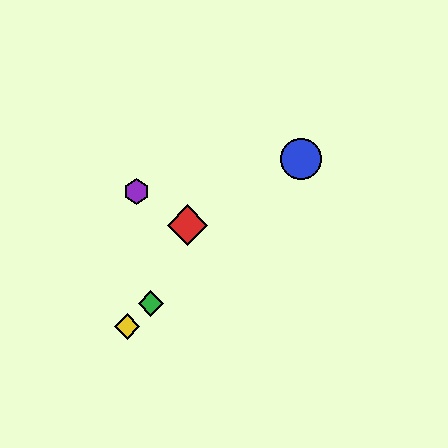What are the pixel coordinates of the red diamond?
The red diamond is at (187, 225).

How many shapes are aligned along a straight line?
3 shapes (the blue circle, the green diamond, the yellow diamond) are aligned along a straight line.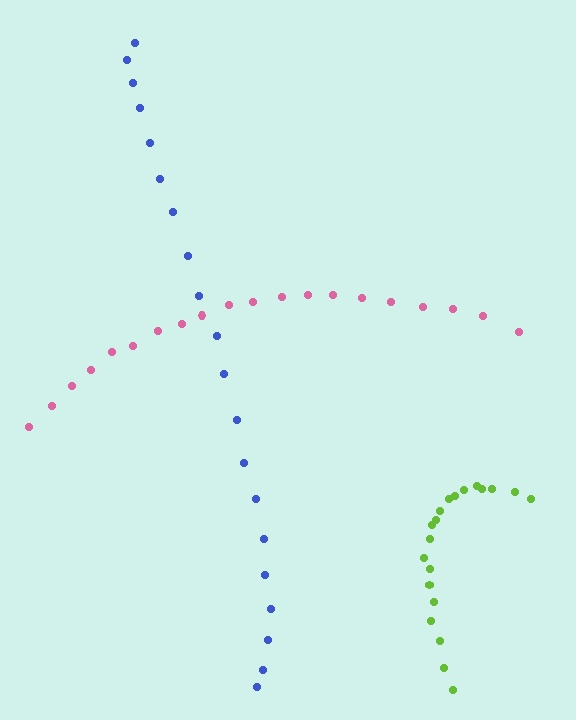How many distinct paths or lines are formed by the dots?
There are 3 distinct paths.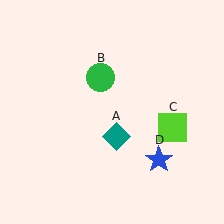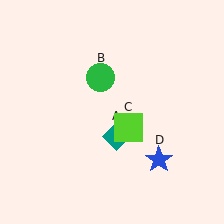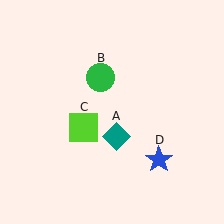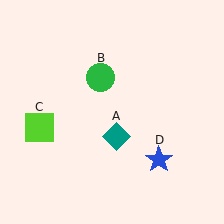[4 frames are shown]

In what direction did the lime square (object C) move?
The lime square (object C) moved left.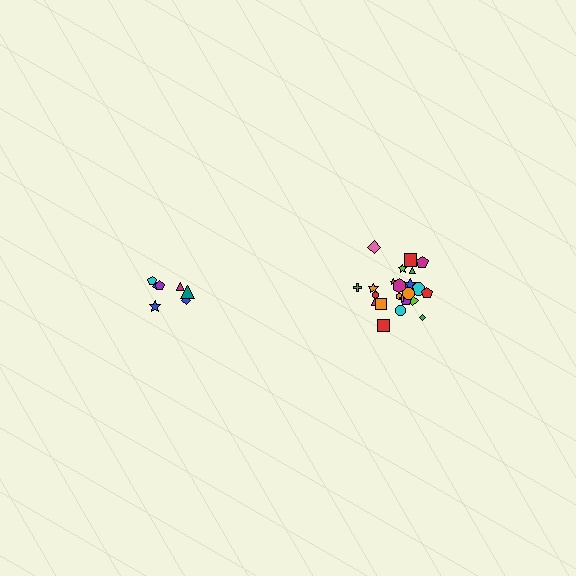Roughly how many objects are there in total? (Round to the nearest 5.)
Roughly 30 objects in total.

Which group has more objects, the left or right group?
The right group.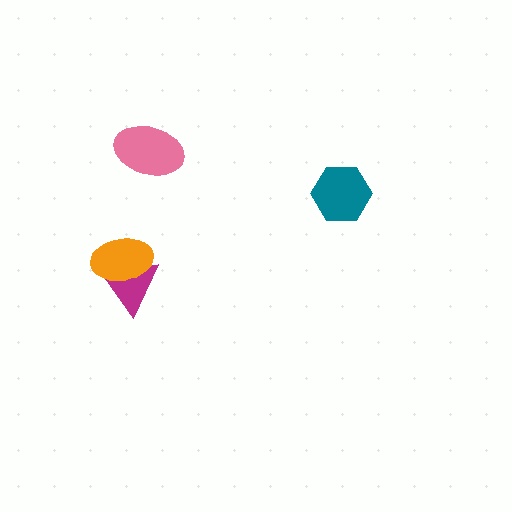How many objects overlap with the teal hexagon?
0 objects overlap with the teal hexagon.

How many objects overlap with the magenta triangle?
1 object overlaps with the magenta triangle.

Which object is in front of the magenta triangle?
The orange ellipse is in front of the magenta triangle.